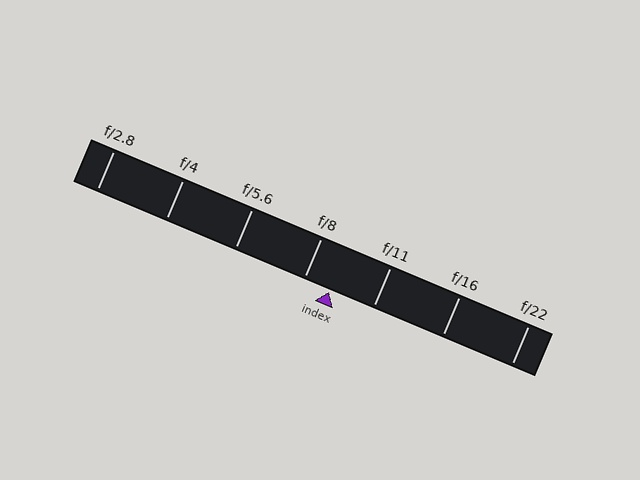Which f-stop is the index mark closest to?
The index mark is closest to f/8.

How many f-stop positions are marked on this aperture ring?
There are 7 f-stop positions marked.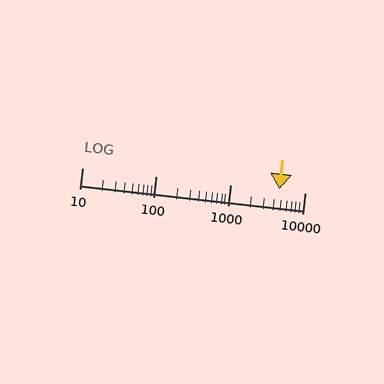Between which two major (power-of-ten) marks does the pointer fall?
The pointer is between 1000 and 10000.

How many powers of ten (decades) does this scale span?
The scale spans 3 decades, from 10 to 10000.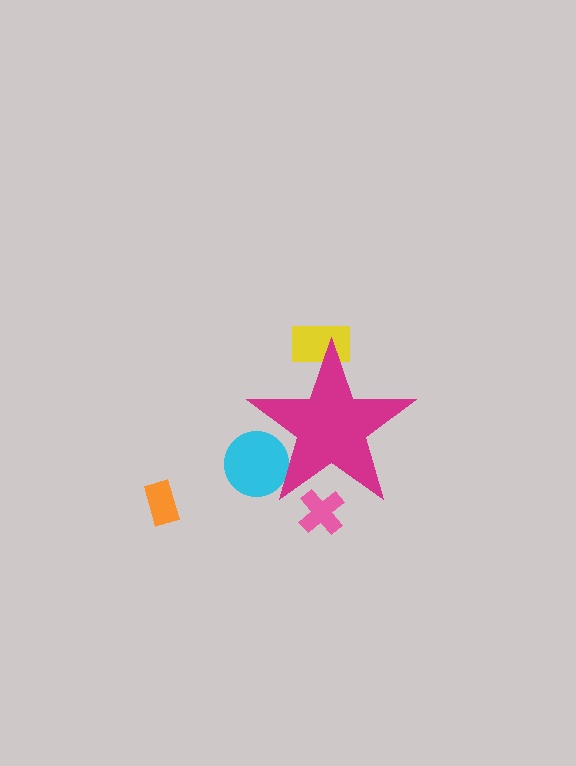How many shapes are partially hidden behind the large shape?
3 shapes are partially hidden.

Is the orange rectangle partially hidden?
No, the orange rectangle is fully visible.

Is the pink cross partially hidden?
Yes, the pink cross is partially hidden behind the magenta star.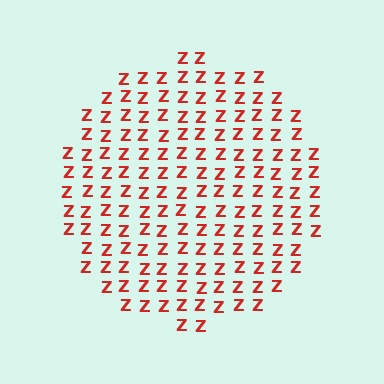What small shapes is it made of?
It is made of small letter Z's.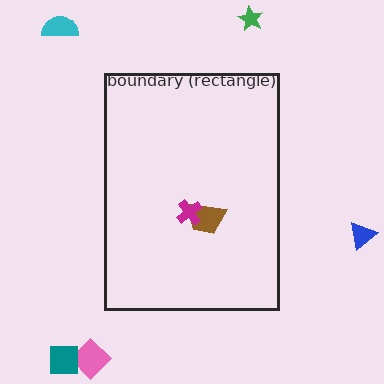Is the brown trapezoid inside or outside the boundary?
Inside.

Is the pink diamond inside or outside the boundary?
Outside.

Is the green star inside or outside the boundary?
Outside.